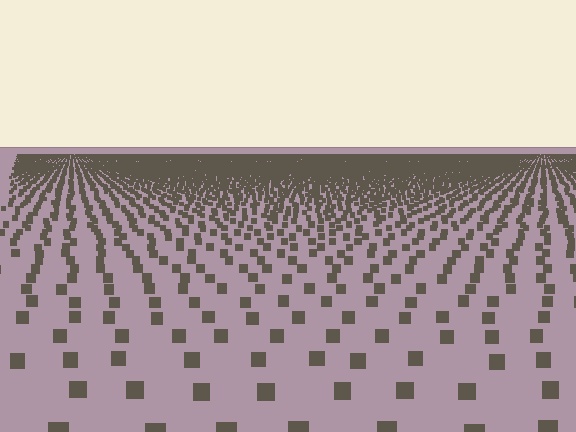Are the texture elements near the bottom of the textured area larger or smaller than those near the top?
Larger. Near the bottom, elements are closer to the viewer and appear at a bigger on-screen size.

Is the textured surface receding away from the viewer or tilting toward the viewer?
The surface is receding away from the viewer. Texture elements get smaller and denser toward the top.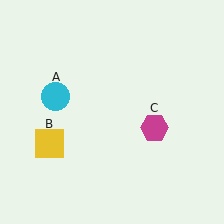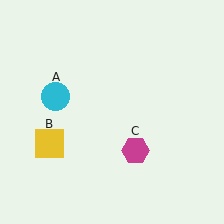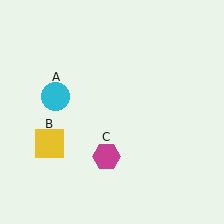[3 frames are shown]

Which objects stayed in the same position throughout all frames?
Cyan circle (object A) and yellow square (object B) remained stationary.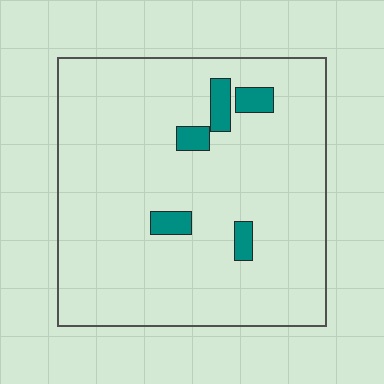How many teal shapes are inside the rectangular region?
5.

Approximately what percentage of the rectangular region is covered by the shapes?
Approximately 5%.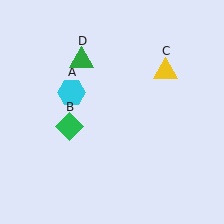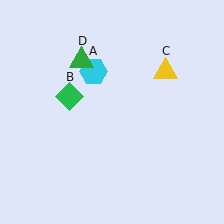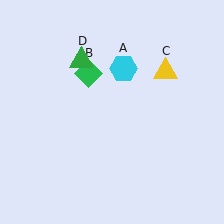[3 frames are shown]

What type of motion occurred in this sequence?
The cyan hexagon (object A), green diamond (object B) rotated clockwise around the center of the scene.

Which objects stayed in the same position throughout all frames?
Yellow triangle (object C) and green triangle (object D) remained stationary.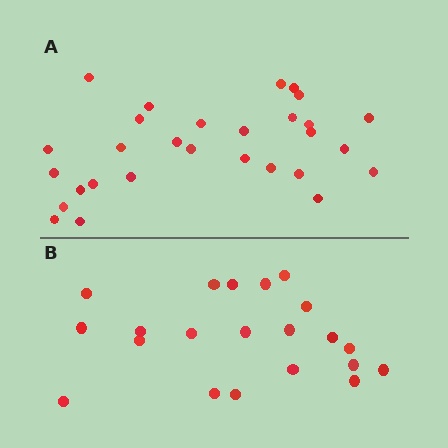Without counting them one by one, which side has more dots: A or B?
Region A (the top region) has more dots.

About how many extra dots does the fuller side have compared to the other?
Region A has roughly 8 or so more dots than region B.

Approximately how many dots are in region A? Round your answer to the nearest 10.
About 30 dots. (The exact count is 29, which rounds to 30.)